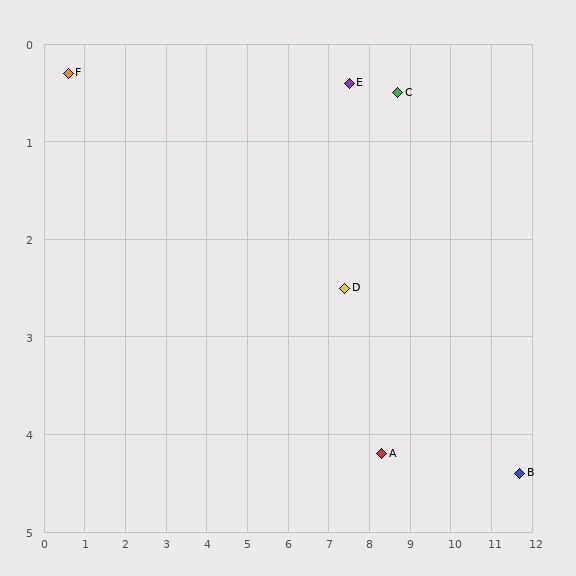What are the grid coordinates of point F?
Point F is at approximately (0.6, 0.3).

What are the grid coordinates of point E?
Point E is at approximately (7.5, 0.4).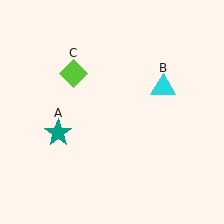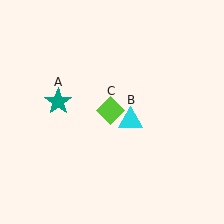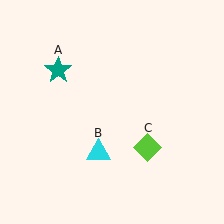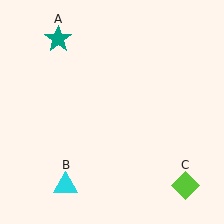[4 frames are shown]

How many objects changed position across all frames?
3 objects changed position: teal star (object A), cyan triangle (object B), lime diamond (object C).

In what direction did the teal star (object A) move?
The teal star (object A) moved up.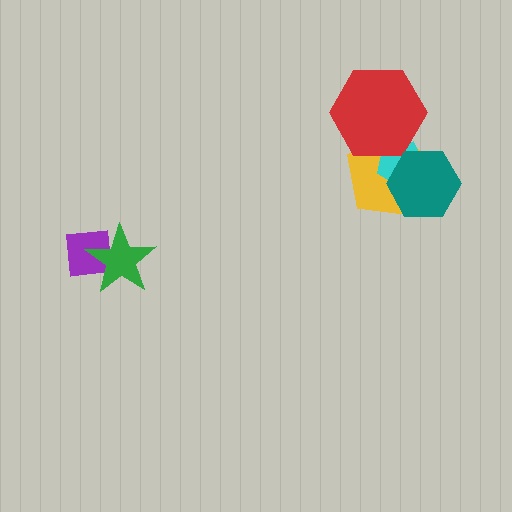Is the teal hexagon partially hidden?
No, no other shape covers it.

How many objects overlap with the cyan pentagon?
3 objects overlap with the cyan pentagon.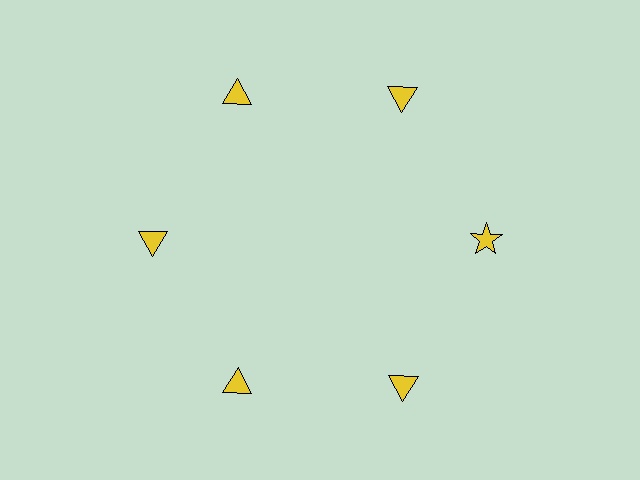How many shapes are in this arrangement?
There are 6 shapes arranged in a ring pattern.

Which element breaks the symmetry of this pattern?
The yellow star at roughly the 3 o'clock position breaks the symmetry. All other shapes are yellow triangles.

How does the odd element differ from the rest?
It has a different shape: star instead of triangle.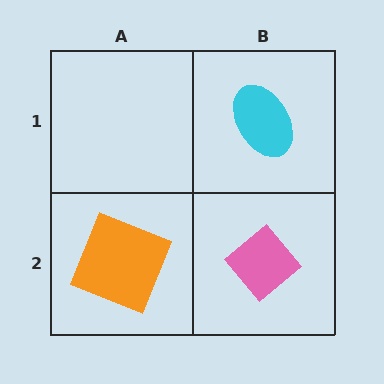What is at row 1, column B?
A cyan ellipse.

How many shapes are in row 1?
1 shape.